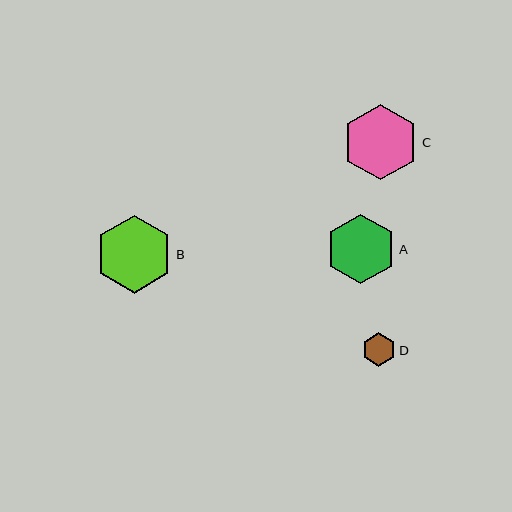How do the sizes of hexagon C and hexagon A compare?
Hexagon C and hexagon A are approximately the same size.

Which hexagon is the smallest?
Hexagon D is the smallest with a size of approximately 34 pixels.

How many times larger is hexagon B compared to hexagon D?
Hexagon B is approximately 2.3 times the size of hexagon D.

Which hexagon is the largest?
Hexagon B is the largest with a size of approximately 78 pixels.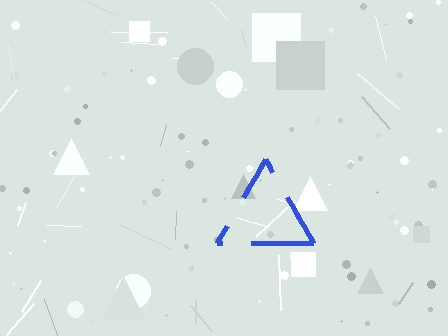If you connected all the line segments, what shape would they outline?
They would outline a triangle.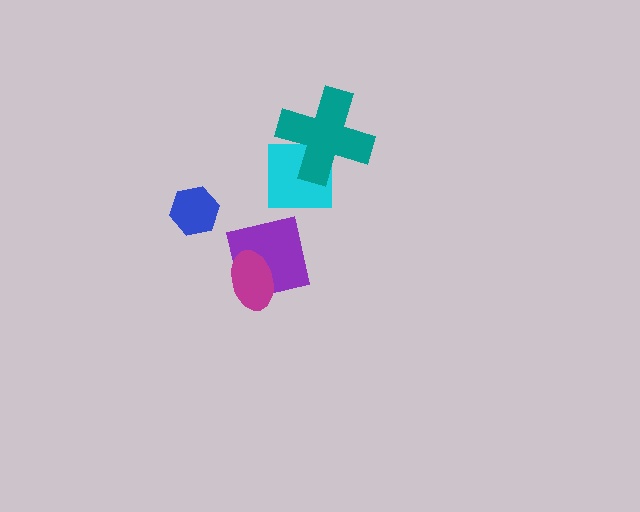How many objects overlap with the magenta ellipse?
1 object overlaps with the magenta ellipse.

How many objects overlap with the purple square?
1 object overlaps with the purple square.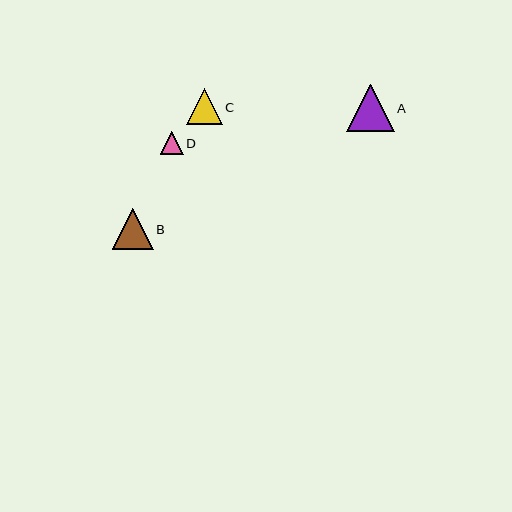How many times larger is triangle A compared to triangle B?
Triangle A is approximately 1.2 times the size of triangle B.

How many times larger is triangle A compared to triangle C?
Triangle A is approximately 1.3 times the size of triangle C.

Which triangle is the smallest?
Triangle D is the smallest with a size of approximately 23 pixels.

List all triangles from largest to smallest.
From largest to smallest: A, B, C, D.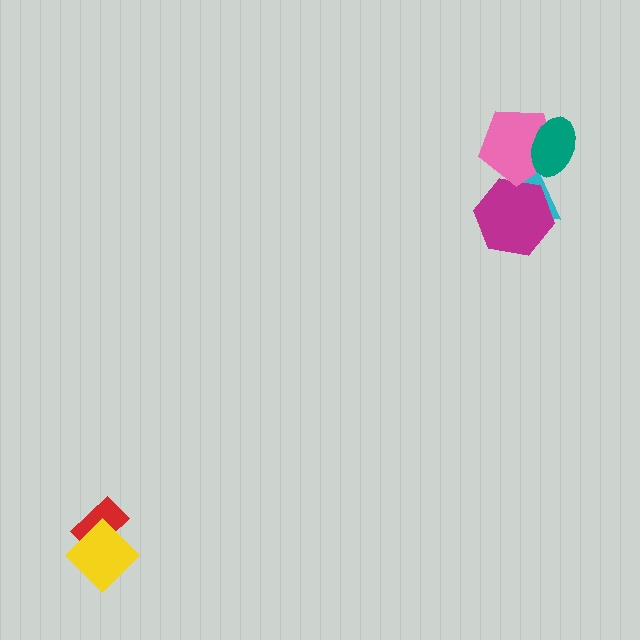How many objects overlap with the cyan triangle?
3 objects overlap with the cyan triangle.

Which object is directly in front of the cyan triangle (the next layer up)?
The magenta hexagon is directly in front of the cyan triangle.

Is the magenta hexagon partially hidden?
Yes, it is partially covered by another shape.